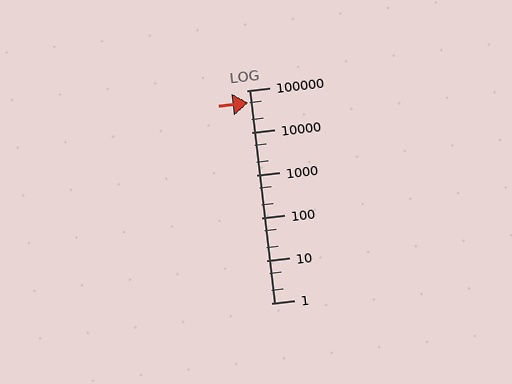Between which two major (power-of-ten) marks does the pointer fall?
The pointer is between 10000 and 100000.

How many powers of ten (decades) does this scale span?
The scale spans 5 decades, from 1 to 100000.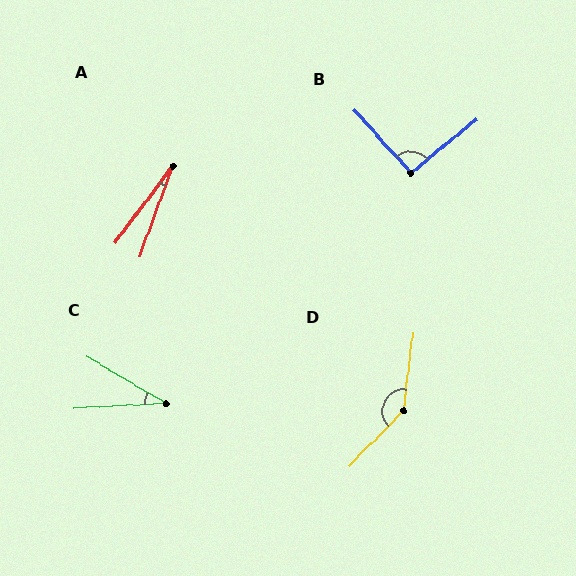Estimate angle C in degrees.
Approximately 33 degrees.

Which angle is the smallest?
A, at approximately 16 degrees.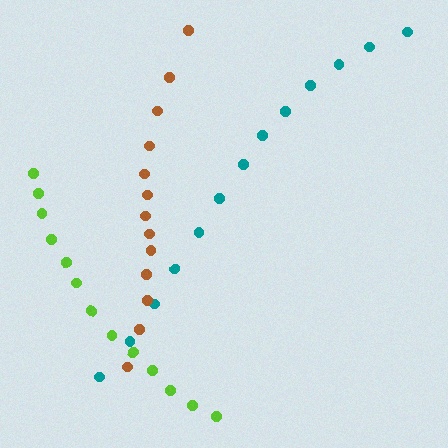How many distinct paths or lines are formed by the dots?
There are 3 distinct paths.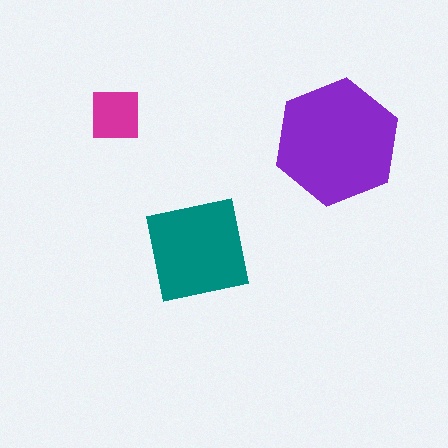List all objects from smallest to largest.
The magenta square, the teal square, the purple hexagon.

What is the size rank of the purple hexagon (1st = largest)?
1st.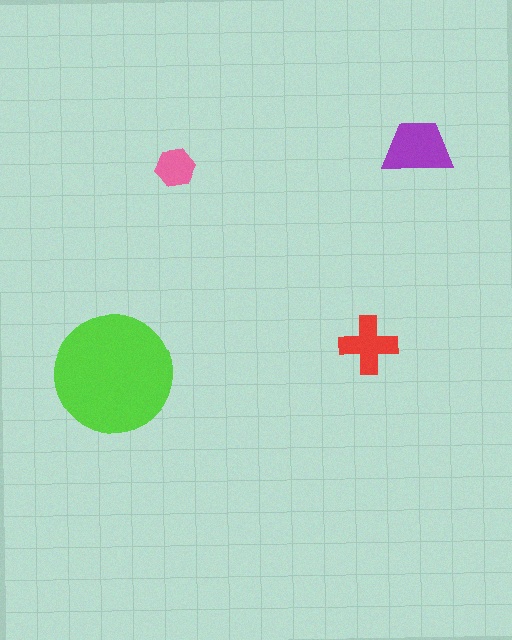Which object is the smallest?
The pink hexagon.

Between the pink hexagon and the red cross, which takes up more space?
The red cross.